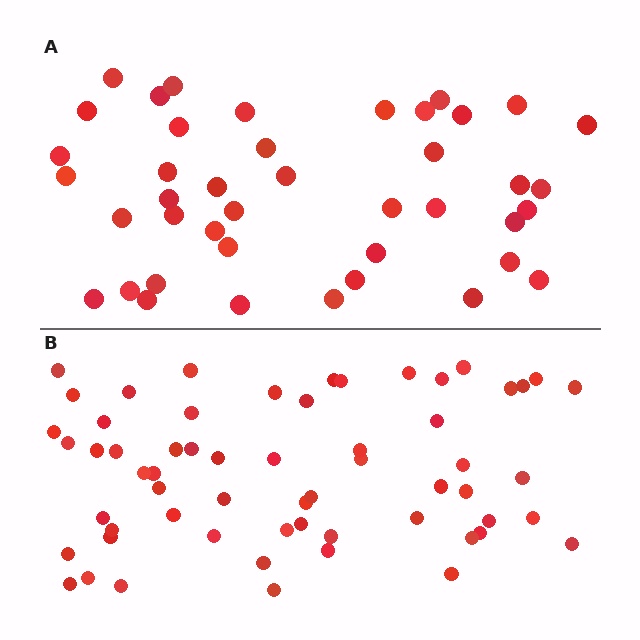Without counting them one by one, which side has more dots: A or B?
Region B (the bottom region) has more dots.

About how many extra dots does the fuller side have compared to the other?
Region B has approximately 20 more dots than region A.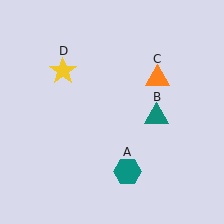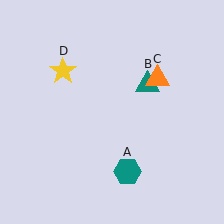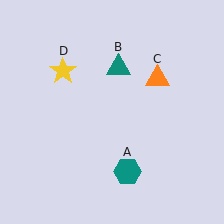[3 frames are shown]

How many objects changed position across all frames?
1 object changed position: teal triangle (object B).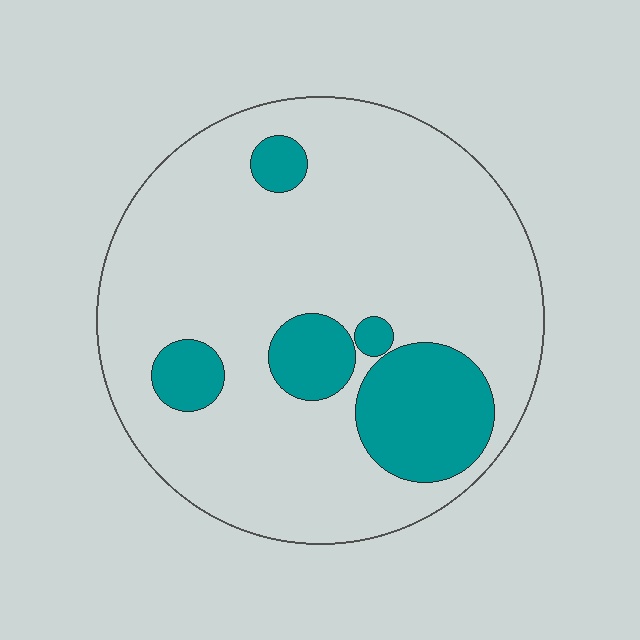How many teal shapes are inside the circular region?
5.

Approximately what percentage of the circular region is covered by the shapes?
Approximately 20%.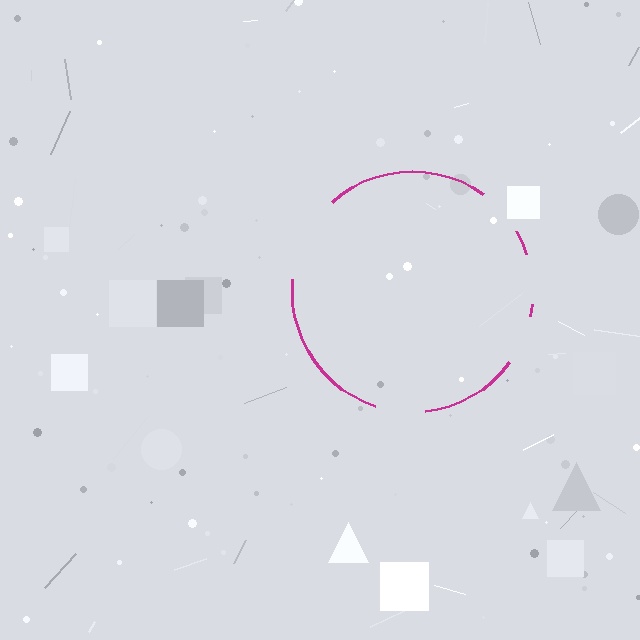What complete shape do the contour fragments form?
The contour fragments form a circle.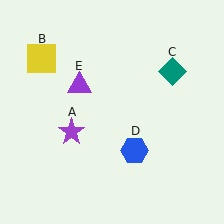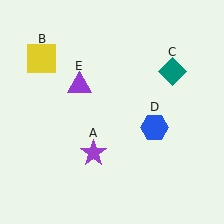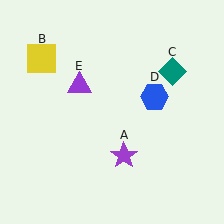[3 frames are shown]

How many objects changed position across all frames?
2 objects changed position: purple star (object A), blue hexagon (object D).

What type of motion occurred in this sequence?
The purple star (object A), blue hexagon (object D) rotated counterclockwise around the center of the scene.